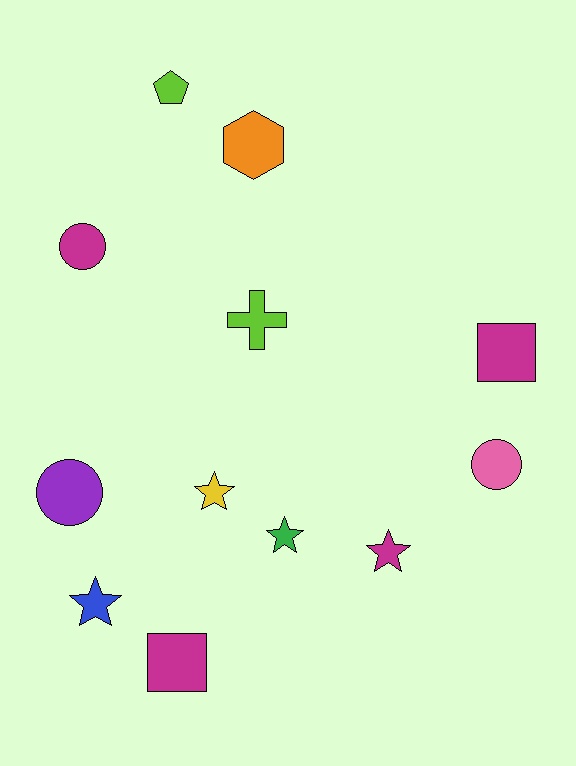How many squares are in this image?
There are 2 squares.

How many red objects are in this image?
There are no red objects.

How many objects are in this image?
There are 12 objects.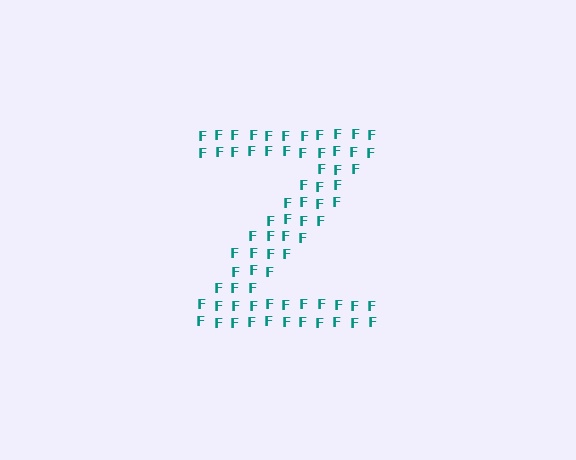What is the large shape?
The large shape is the letter Z.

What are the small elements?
The small elements are letter F's.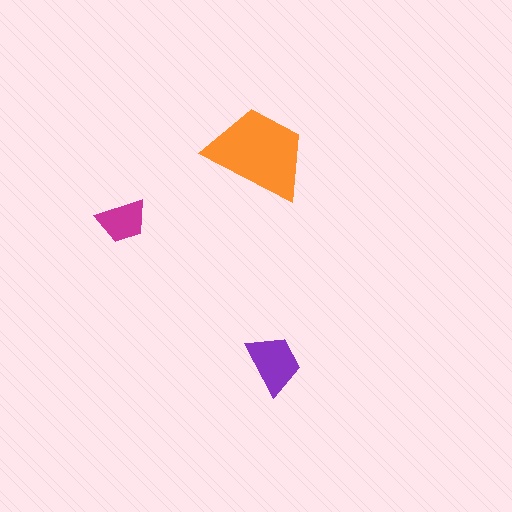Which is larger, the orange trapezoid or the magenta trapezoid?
The orange one.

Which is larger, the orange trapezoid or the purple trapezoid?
The orange one.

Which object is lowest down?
The purple trapezoid is bottommost.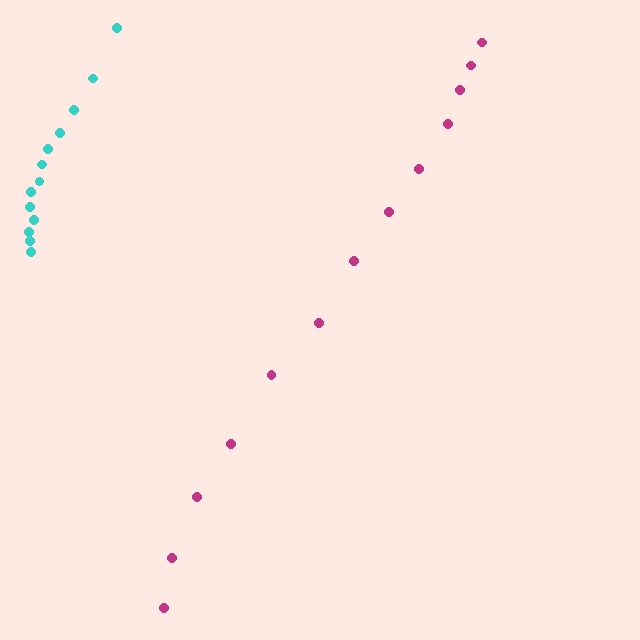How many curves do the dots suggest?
There are 2 distinct paths.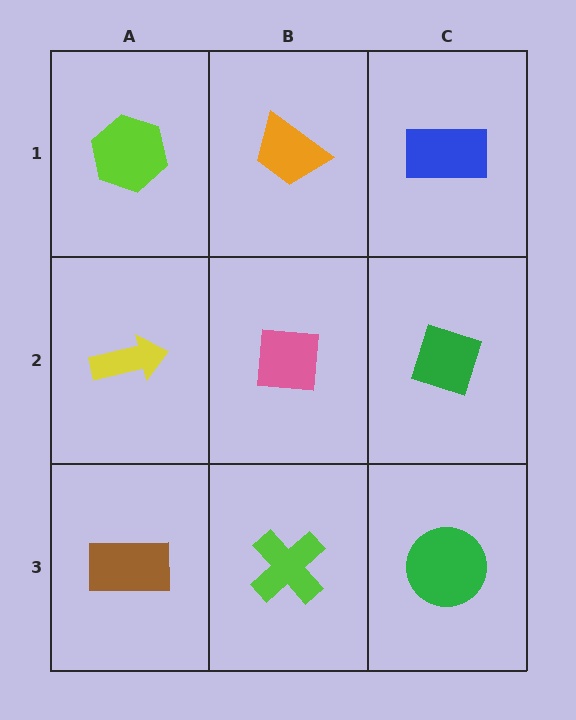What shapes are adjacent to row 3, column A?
A yellow arrow (row 2, column A), a lime cross (row 3, column B).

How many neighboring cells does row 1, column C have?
2.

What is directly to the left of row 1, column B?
A lime hexagon.